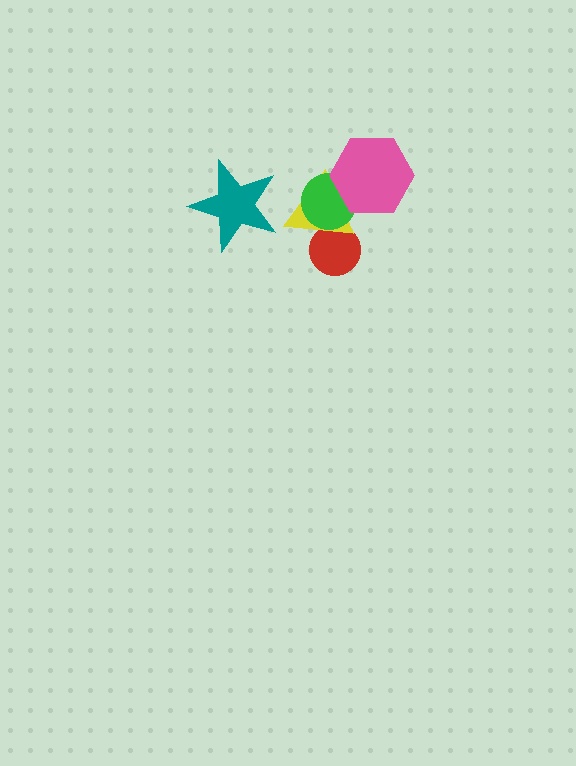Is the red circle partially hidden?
Yes, it is partially covered by another shape.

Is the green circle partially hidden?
Yes, it is partially covered by another shape.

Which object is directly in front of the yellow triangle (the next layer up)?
The green circle is directly in front of the yellow triangle.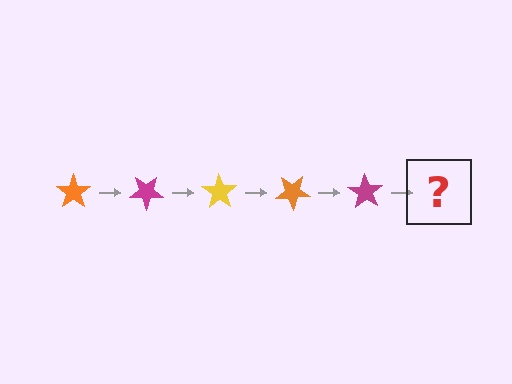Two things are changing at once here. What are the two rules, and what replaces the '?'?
The two rules are that it rotates 35 degrees each step and the color cycles through orange, magenta, and yellow. The '?' should be a yellow star, rotated 175 degrees from the start.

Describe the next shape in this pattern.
It should be a yellow star, rotated 175 degrees from the start.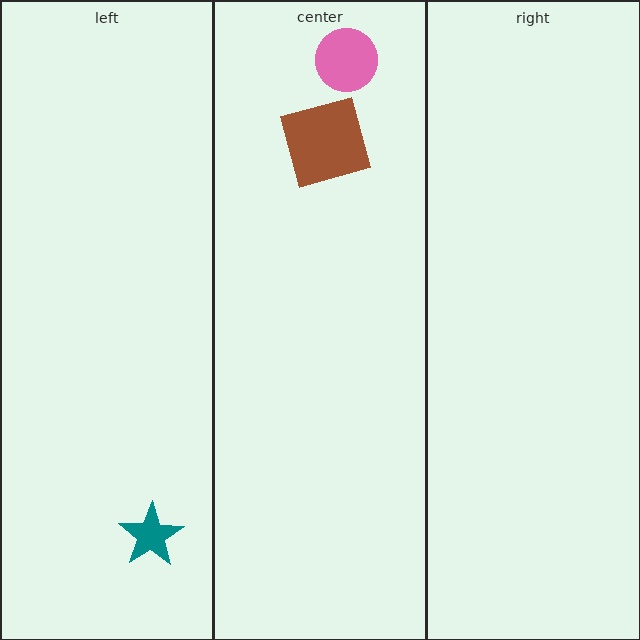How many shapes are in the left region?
1.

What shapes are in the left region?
The teal star.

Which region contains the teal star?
The left region.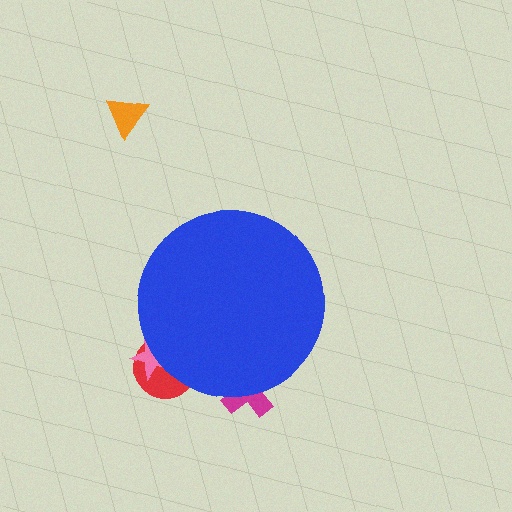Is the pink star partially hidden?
Yes, the pink star is partially hidden behind the blue circle.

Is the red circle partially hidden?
Yes, the red circle is partially hidden behind the blue circle.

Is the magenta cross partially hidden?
Yes, the magenta cross is partially hidden behind the blue circle.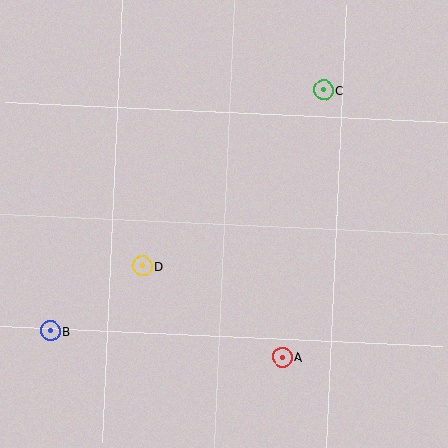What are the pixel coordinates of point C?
Point C is at (323, 90).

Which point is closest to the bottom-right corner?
Point A is closest to the bottom-right corner.